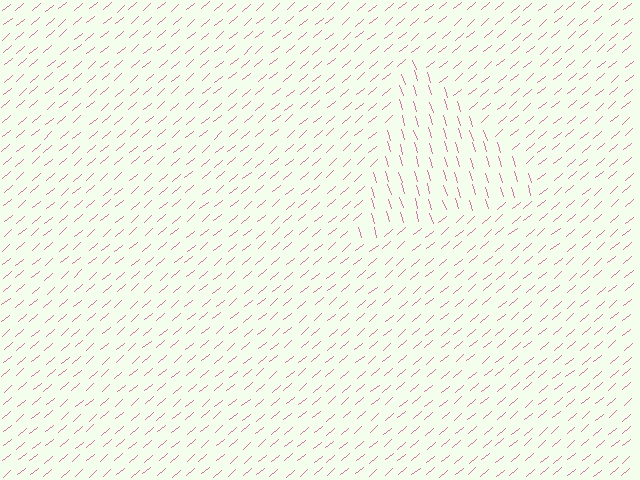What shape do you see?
I see a triangle.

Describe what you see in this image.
The image is filled with small pink line segments. A triangle region in the image has lines oriented differently from the surrounding lines, creating a visible texture boundary.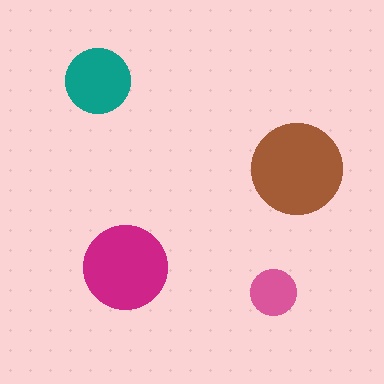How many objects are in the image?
There are 4 objects in the image.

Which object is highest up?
The teal circle is topmost.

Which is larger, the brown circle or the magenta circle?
The brown one.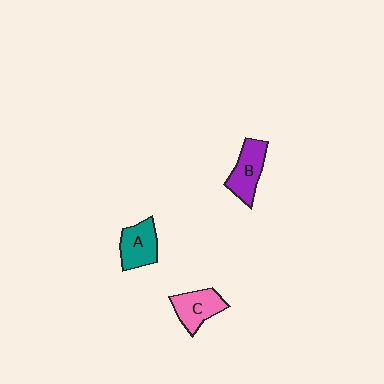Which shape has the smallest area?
Shape A (teal).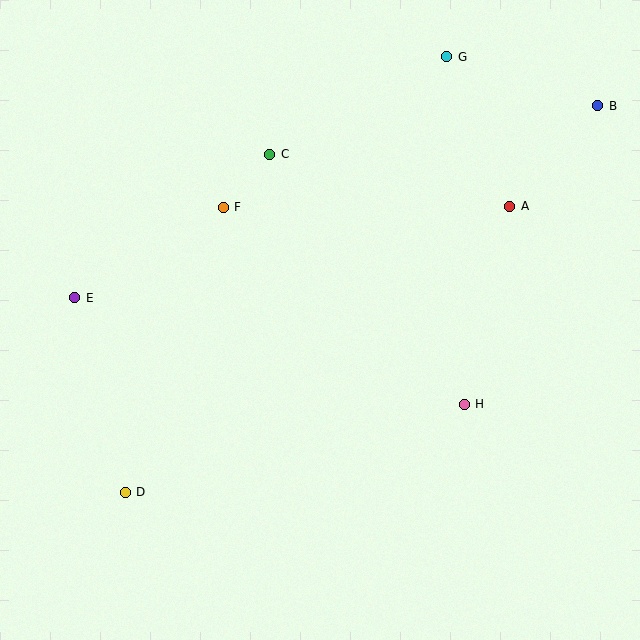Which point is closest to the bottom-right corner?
Point H is closest to the bottom-right corner.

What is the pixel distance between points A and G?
The distance between A and G is 162 pixels.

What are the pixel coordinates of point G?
Point G is at (447, 57).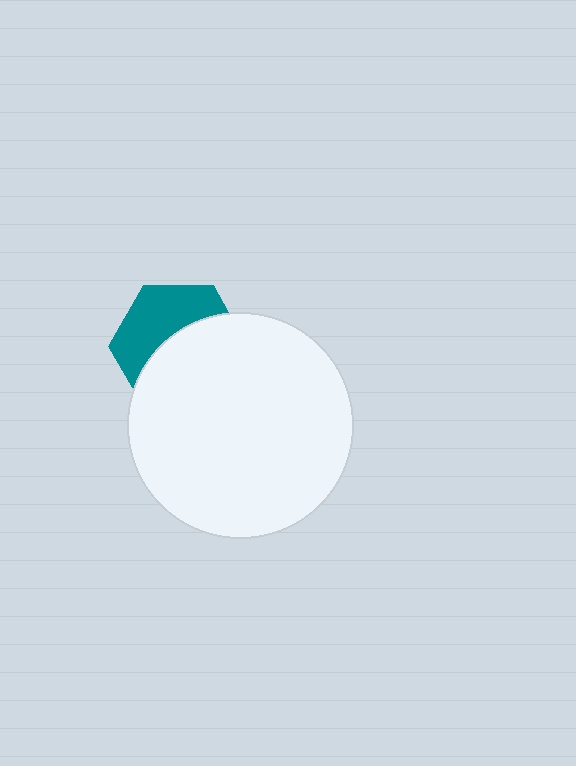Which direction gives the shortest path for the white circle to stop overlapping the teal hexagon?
Moving down gives the shortest separation.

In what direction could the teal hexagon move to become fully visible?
The teal hexagon could move up. That would shift it out from behind the white circle entirely.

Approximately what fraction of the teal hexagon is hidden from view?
Roughly 56% of the teal hexagon is hidden behind the white circle.